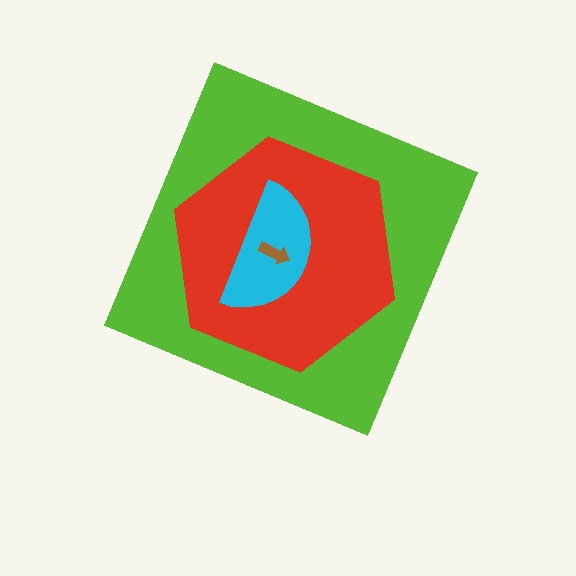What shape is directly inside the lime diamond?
The red hexagon.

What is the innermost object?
The brown arrow.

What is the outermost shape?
The lime diamond.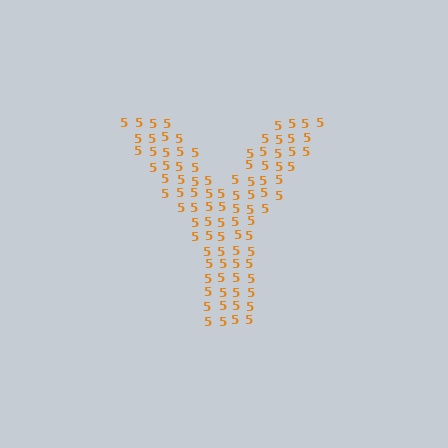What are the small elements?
The small elements are digit 5's.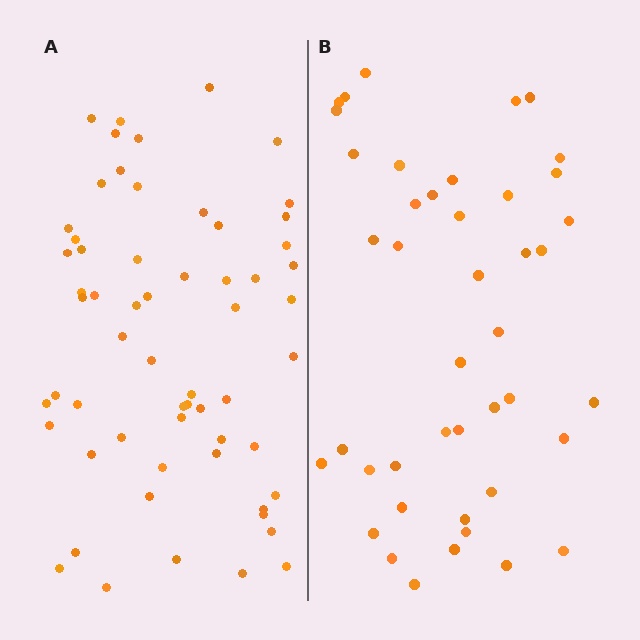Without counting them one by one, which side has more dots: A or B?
Region A (the left region) has more dots.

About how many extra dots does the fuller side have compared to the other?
Region A has approximately 15 more dots than region B.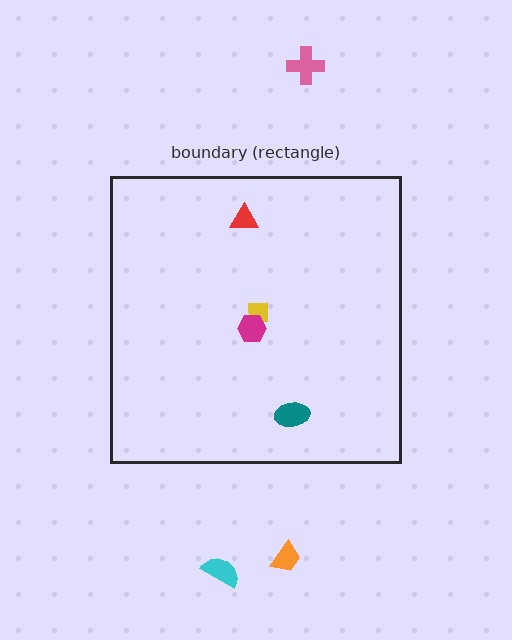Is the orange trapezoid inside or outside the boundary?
Outside.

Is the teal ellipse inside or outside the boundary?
Inside.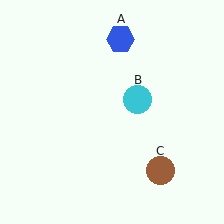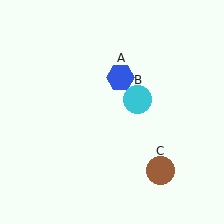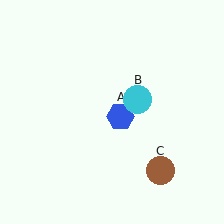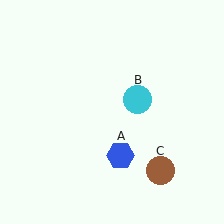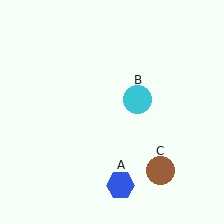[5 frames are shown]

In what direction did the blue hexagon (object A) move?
The blue hexagon (object A) moved down.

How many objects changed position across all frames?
1 object changed position: blue hexagon (object A).